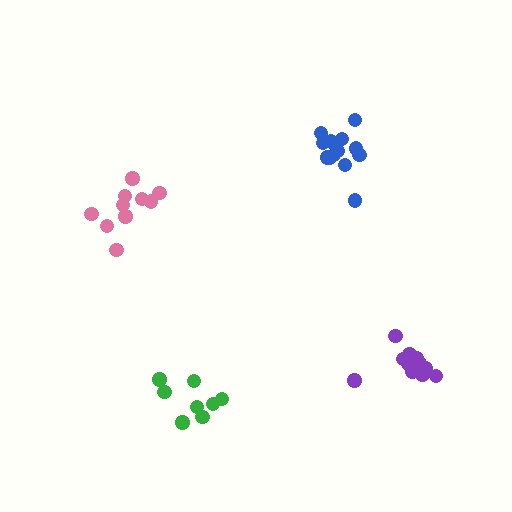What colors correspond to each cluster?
The clusters are colored: pink, blue, green, purple.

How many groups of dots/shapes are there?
There are 4 groups.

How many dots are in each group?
Group 1: 10 dots, Group 2: 13 dots, Group 3: 8 dots, Group 4: 11 dots (42 total).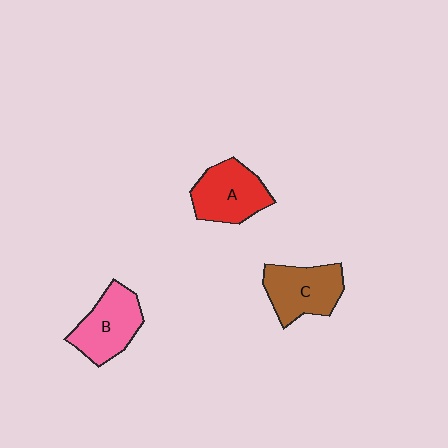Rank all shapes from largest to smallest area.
From largest to smallest: A (red), C (brown), B (pink).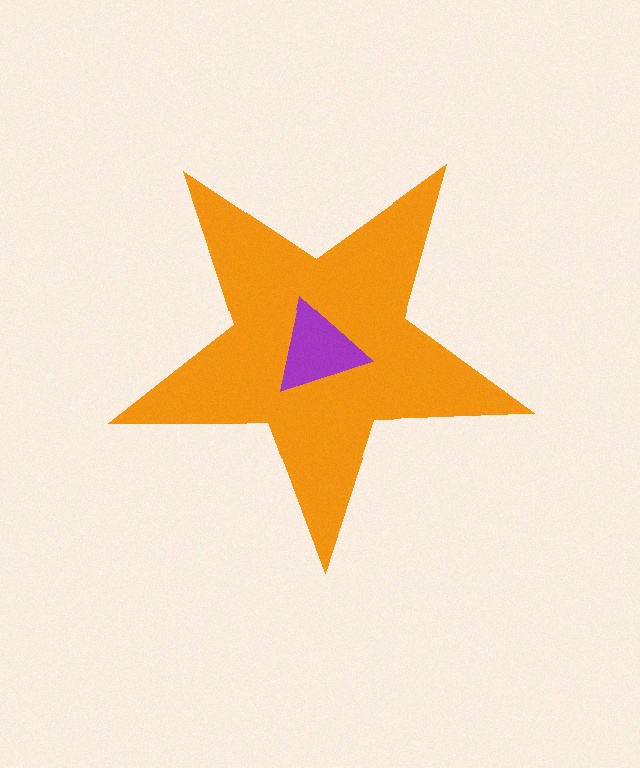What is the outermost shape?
The orange star.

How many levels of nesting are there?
2.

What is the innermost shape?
The purple triangle.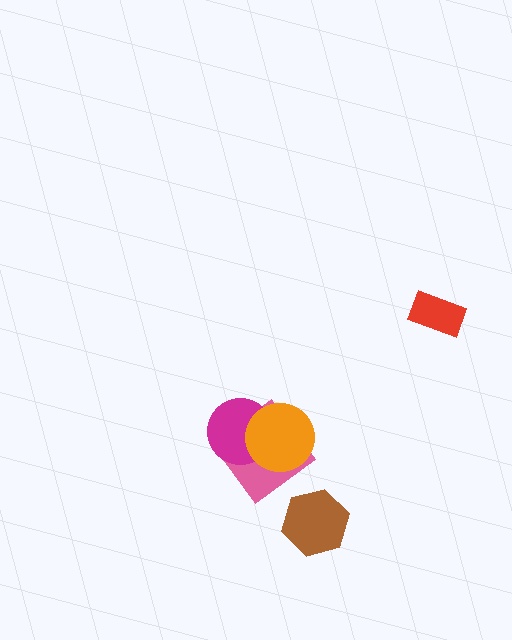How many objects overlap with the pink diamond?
2 objects overlap with the pink diamond.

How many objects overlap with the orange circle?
2 objects overlap with the orange circle.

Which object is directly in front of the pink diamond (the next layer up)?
The magenta circle is directly in front of the pink diamond.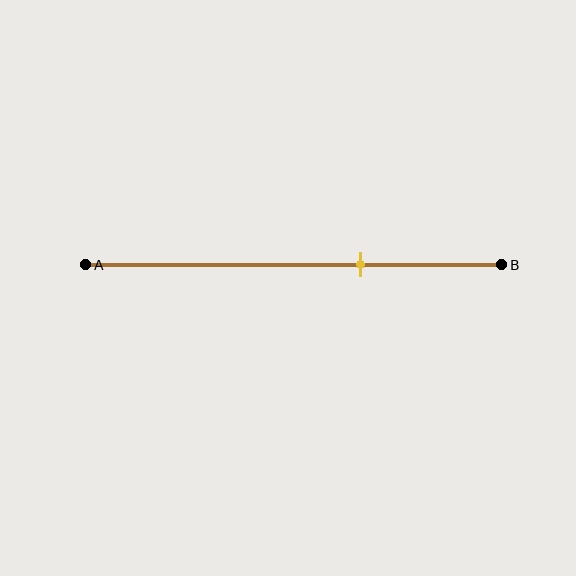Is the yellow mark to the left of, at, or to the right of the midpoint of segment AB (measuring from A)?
The yellow mark is to the right of the midpoint of segment AB.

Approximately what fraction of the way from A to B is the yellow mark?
The yellow mark is approximately 65% of the way from A to B.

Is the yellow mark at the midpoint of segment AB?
No, the mark is at about 65% from A, not at the 50% midpoint.